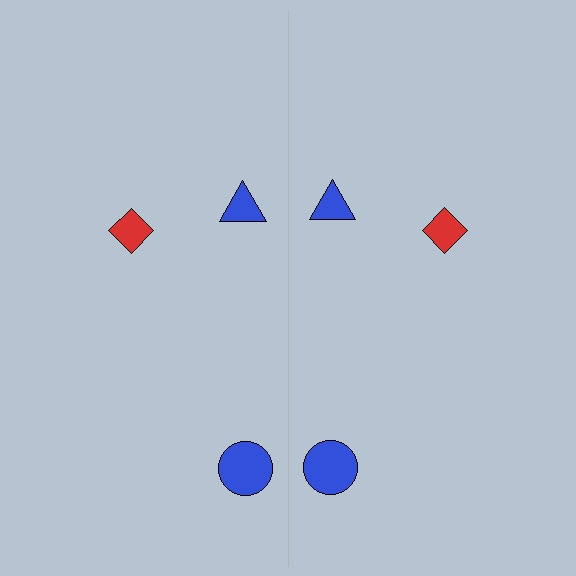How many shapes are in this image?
There are 6 shapes in this image.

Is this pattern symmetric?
Yes, this pattern has bilateral (reflection) symmetry.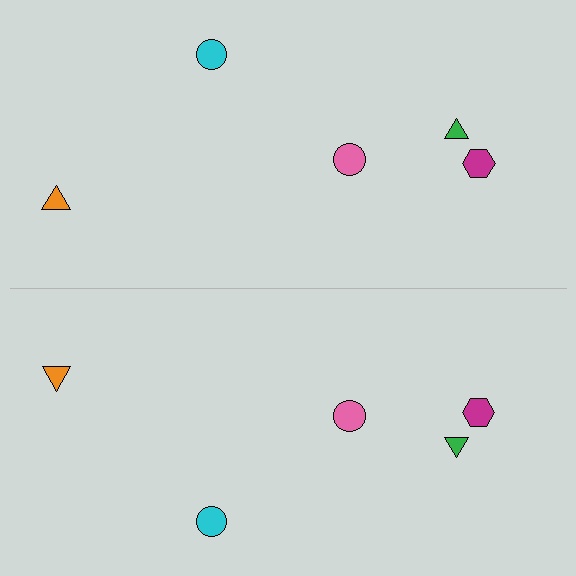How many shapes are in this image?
There are 10 shapes in this image.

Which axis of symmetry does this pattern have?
The pattern has a horizontal axis of symmetry running through the center of the image.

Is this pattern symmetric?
Yes, this pattern has bilateral (reflection) symmetry.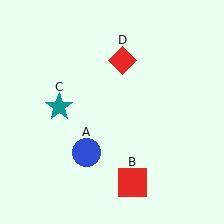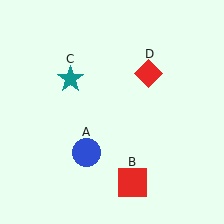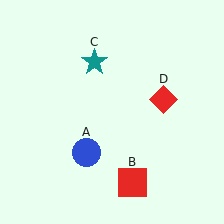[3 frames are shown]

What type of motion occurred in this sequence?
The teal star (object C), red diamond (object D) rotated clockwise around the center of the scene.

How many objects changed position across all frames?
2 objects changed position: teal star (object C), red diamond (object D).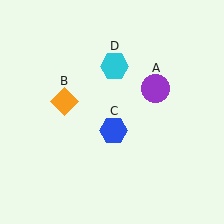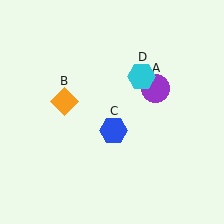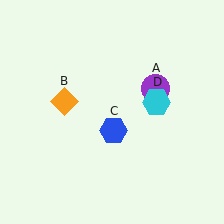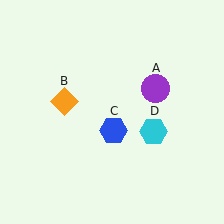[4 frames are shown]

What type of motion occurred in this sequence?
The cyan hexagon (object D) rotated clockwise around the center of the scene.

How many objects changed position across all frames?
1 object changed position: cyan hexagon (object D).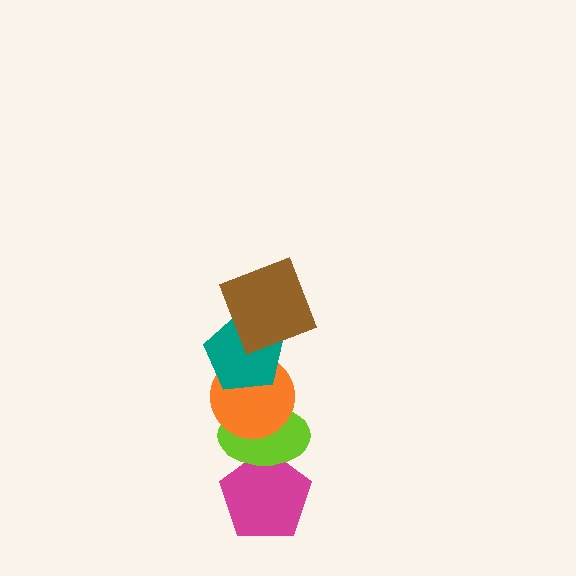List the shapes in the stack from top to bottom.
From top to bottom: the brown square, the teal pentagon, the orange circle, the lime ellipse, the magenta pentagon.